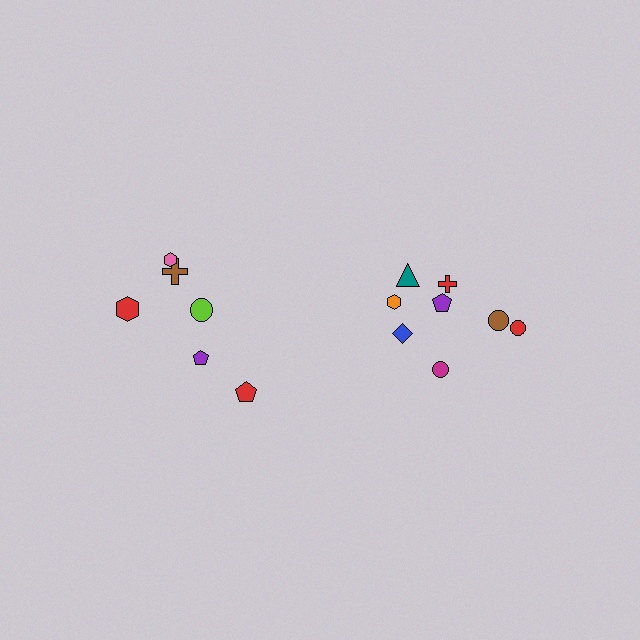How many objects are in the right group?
There are 8 objects.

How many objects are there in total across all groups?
There are 14 objects.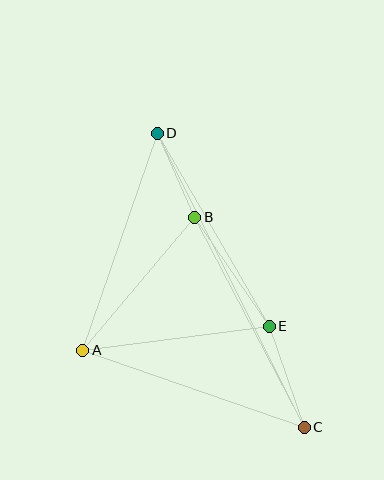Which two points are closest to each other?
Points B and D are closest to each other.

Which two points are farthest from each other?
Points C and D are farthest from each other.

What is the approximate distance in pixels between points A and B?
The distance between A and B is approximately 174 pixels.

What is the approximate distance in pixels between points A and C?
The distance between A and C is approximately 235 pixels.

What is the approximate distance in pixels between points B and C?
The distance between B and C is approximately 237 pixels.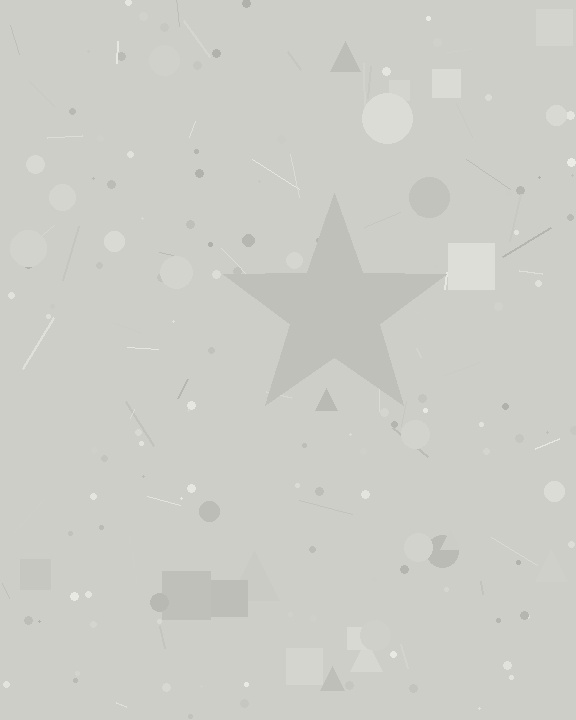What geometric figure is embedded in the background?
A star is embedded in the background.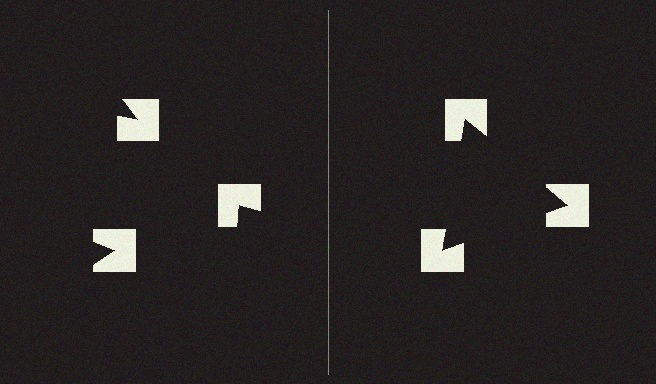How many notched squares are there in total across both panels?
6 — 3 on each side.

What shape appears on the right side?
An illusory triangle.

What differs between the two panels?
The notched squares are positioned identically on both sides; only the wedge orientations differ. On the right they align to a triangle; on the left they are misaligned.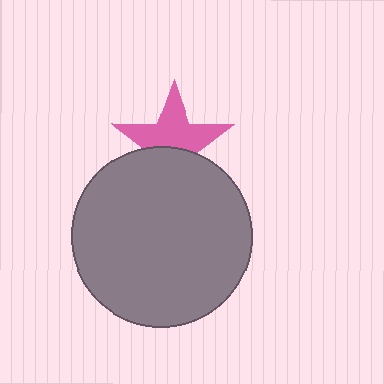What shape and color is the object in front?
The object in front is a gray circle.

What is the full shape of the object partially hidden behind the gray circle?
The partially hidden object is a pink star.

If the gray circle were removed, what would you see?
You would see the complete pink star.